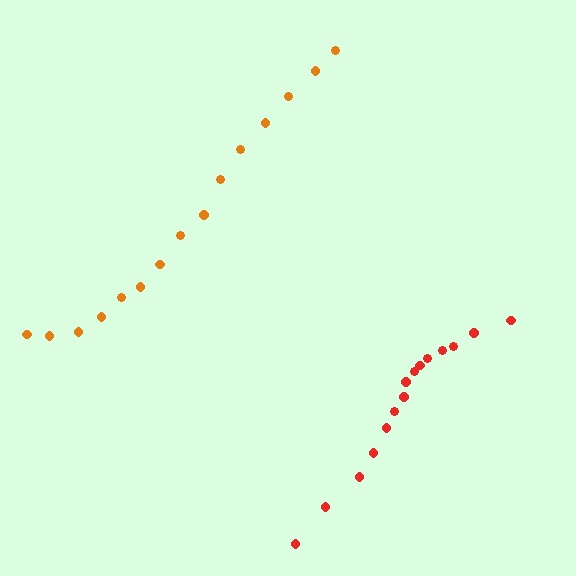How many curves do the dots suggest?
There are 2 distinct paths.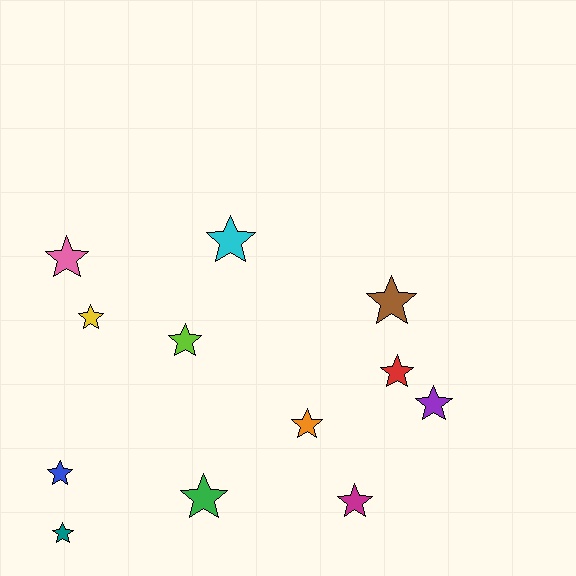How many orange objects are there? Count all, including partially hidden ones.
There is 1 orange object.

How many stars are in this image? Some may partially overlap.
There are 12 stars.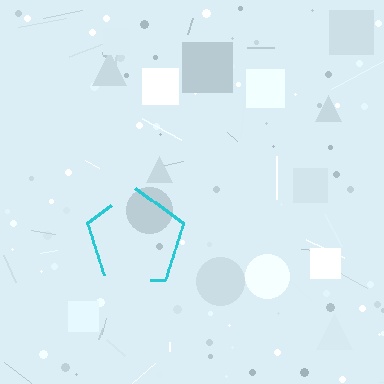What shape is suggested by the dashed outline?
The dashed outline suggests a pentagon.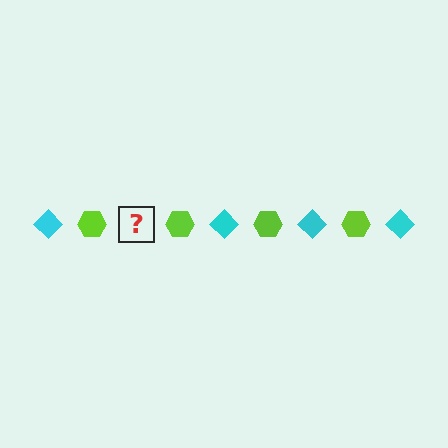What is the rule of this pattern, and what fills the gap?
The rule is that the pattern alternates between cyan diamond and lime hexagon. The gap should be filled with a cyan diamond.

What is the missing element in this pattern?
The missing element is a cyan diamond.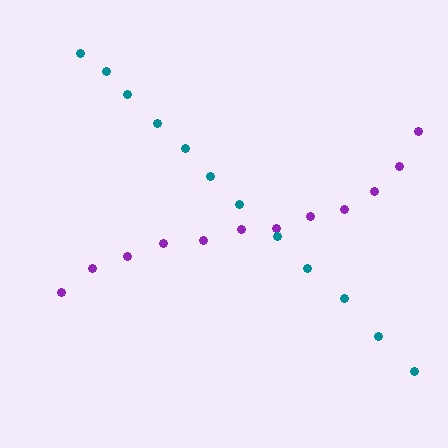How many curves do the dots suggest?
There are 2 distinct paths.